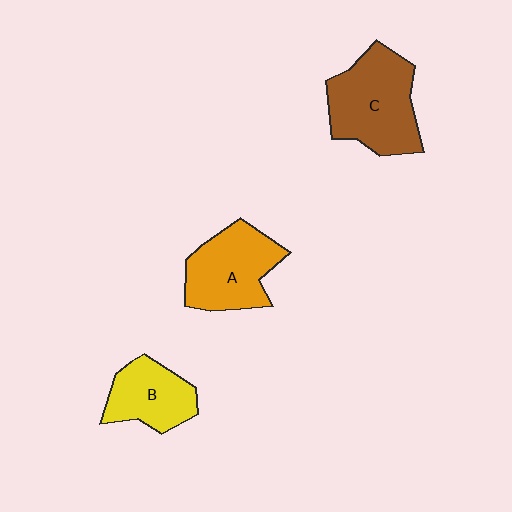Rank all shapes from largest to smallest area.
From largest to smallest: C (brown), A (orange), B (yellow).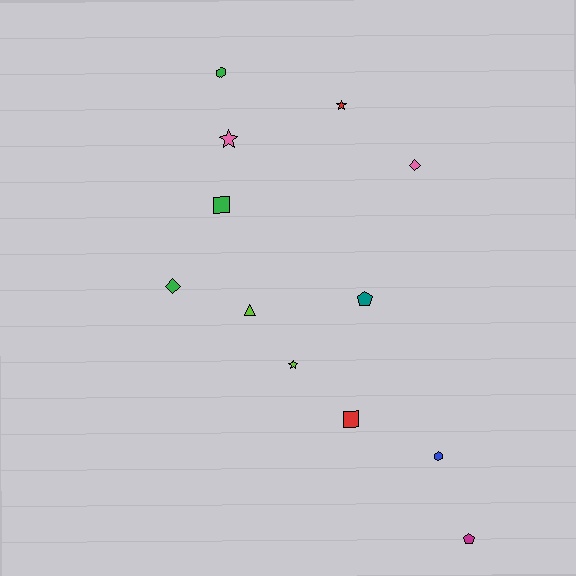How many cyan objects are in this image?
There are no cyan objects.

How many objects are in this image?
There are 12 objects.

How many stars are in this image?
There are 3 stars.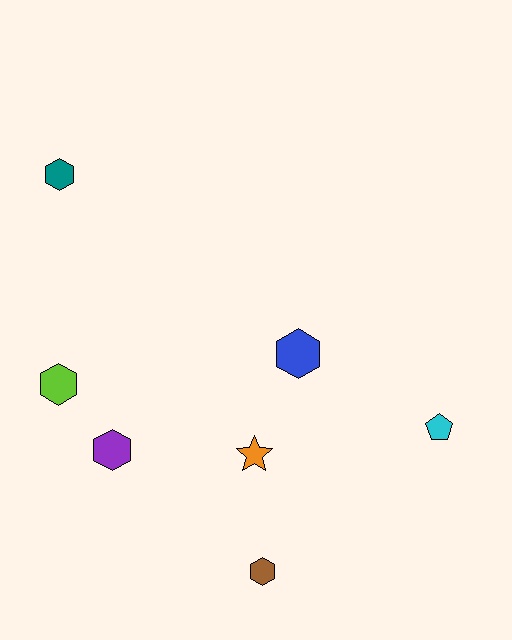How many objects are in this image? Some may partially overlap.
There are 7 objects.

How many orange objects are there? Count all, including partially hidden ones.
There is 1 orange object.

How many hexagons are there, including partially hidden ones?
There are 5 hexagons.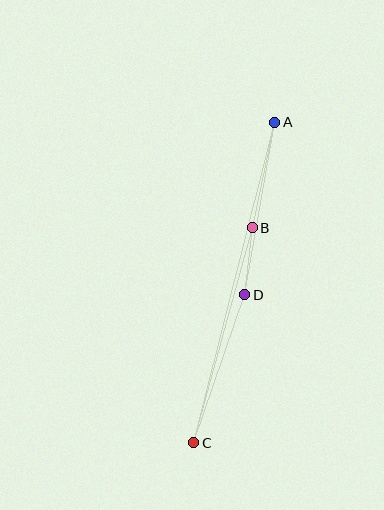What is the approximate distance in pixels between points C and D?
The distance between C and D is approximately 156 pixels.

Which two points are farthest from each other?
Points A and C are farthest from each other.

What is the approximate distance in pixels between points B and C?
The distance between B and C is approximately 223 pixels.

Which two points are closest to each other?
Points B and D are closest to each other.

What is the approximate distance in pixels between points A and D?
The distance between A and D is approximately 175 pixels.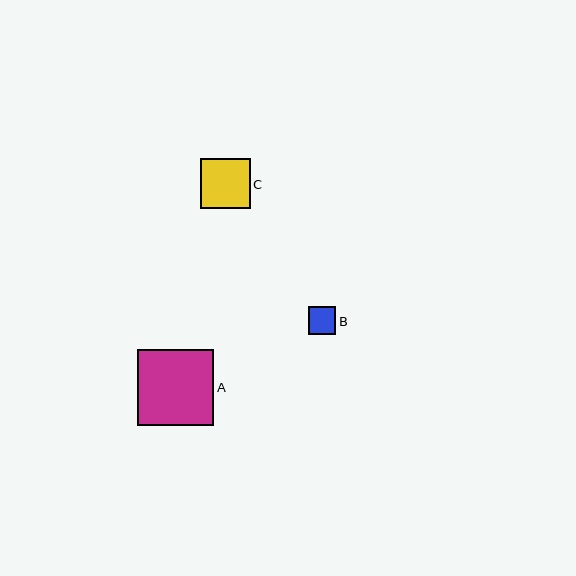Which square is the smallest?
Square B is the smallest with a size of approximately 28 pixels.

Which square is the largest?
Square A is the largest with a size of approximately 76 pixels.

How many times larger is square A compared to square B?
Square A is approximately 2.7 times the size of square B.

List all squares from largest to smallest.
From largest to smallest: A, C, B.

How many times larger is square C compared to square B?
Square C is approximately 1.8 times the size of square B.